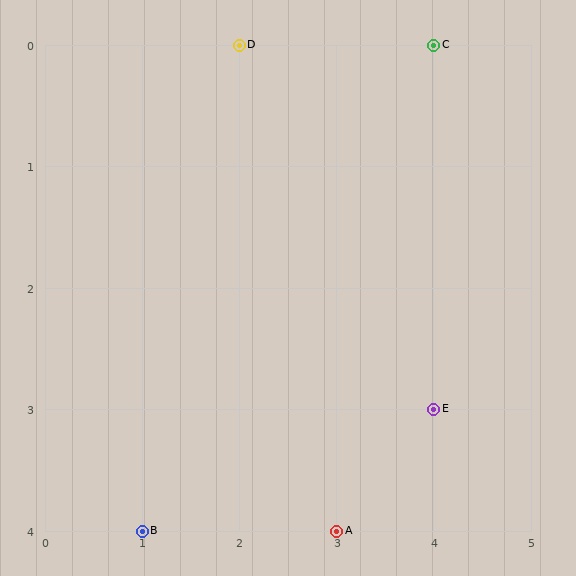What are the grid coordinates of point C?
Point C is at grid coordinates (4, 0).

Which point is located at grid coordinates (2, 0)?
Point D is at (2, 0).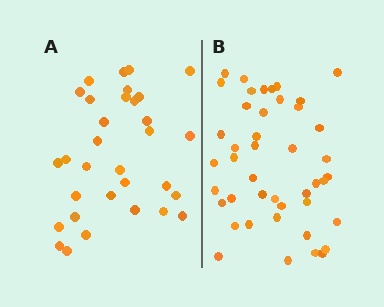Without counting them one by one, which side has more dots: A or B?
Region B (the right region) has more dots.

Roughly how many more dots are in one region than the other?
Region B has roughly 12 or so more dots than region A.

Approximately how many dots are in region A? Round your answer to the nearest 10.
About 30 dots. (The exact count is 32, which rounds to 30.)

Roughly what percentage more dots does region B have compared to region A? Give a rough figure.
About 40% more.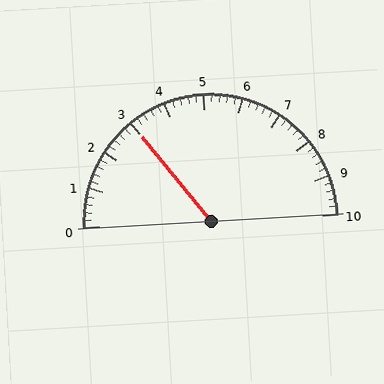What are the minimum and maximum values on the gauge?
The gauge ranges from 0 to 10.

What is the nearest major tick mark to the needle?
The nearest major tick mark is 3.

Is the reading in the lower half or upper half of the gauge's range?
The reading is in the lower half of the range (0 to 10).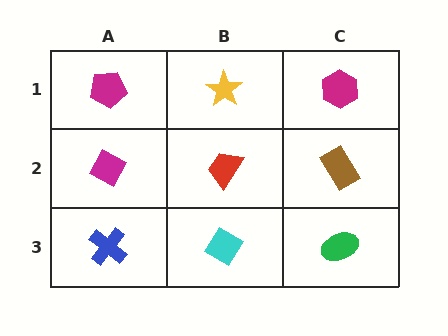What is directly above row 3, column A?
A magenta diamond.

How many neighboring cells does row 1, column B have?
3.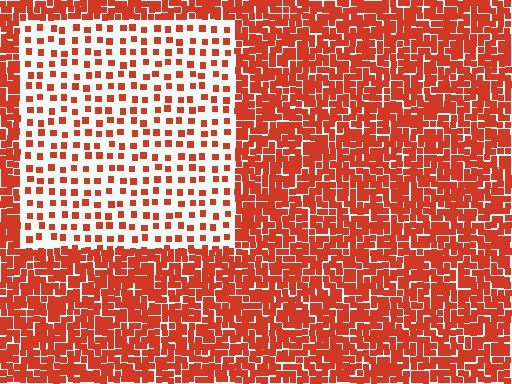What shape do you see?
I see a rectangle.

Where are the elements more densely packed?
The elements are more densely packed outside the rectangle boundary.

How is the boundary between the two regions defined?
The boundary is defined by a change in element density (approximately 3.0x ratio). All elements are the same color, size, and shape.